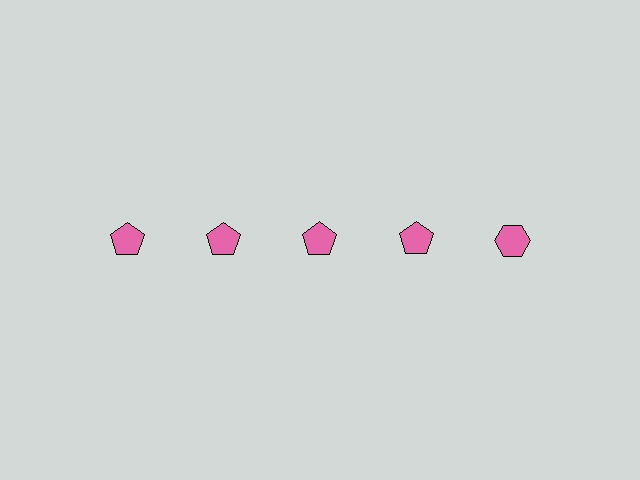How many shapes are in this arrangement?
There are 5 shapes arranged in a grid pattern.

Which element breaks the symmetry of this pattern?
The pink hexagon in the top row, rightmost column breaks the symmetry. All other shapes are pink pentagons.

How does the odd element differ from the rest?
It has a different shape: hexagon instead of pentagon.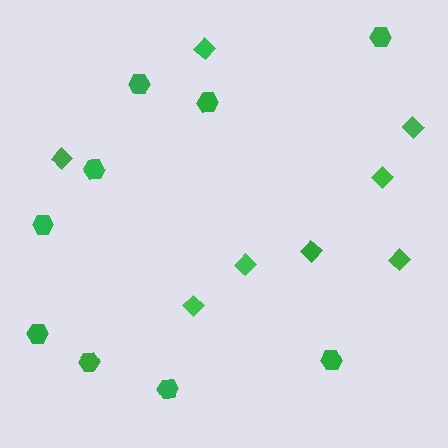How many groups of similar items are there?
There are 2 groups: one group of diamonds (8) and one group of hexagons (9).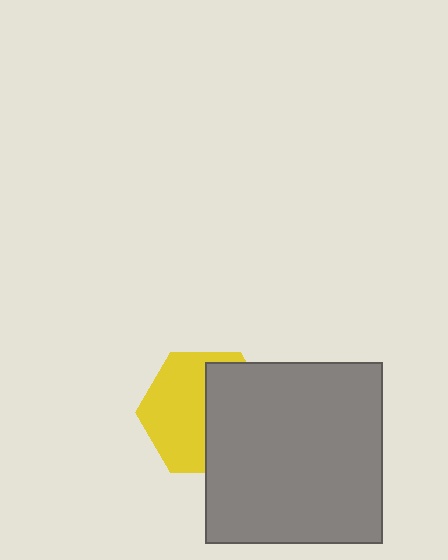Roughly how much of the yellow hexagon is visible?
About half of it is visible (roughly 53%).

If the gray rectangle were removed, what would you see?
You would see the complete yellow hexagon.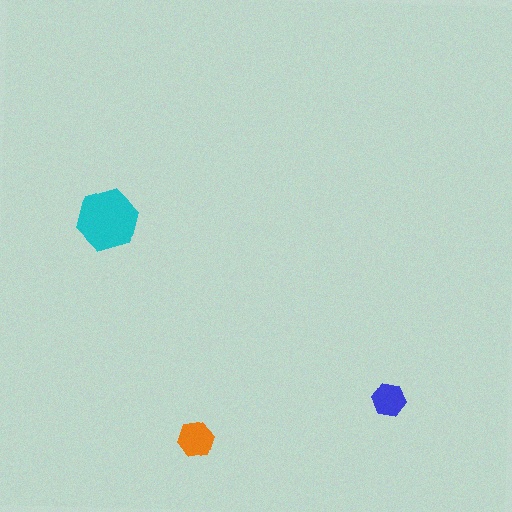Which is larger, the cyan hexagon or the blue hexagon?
The cyan one.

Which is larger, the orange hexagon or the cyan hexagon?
The cyan one.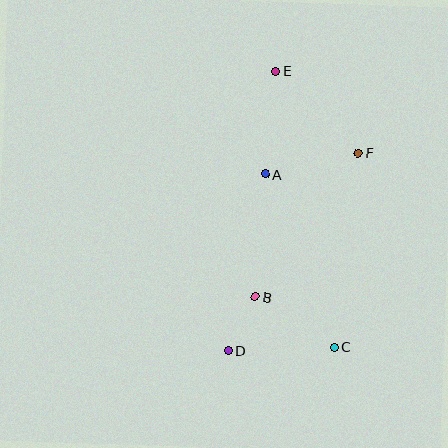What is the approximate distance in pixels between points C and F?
The distance between C and F is approximately 195 pixels.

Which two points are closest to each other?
Points B and D are closest to each other.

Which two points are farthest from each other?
Points D and E are farthest from each other.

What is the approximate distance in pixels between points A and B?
The distance between A and B is approximately 123 pixels.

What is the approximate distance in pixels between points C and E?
The distance between C and E is approximately 282 pixels.